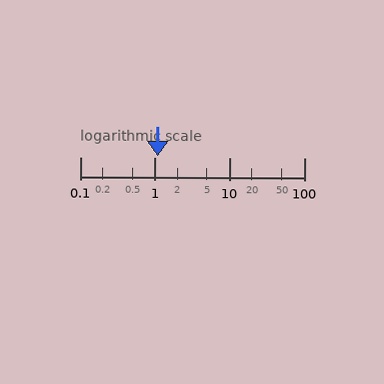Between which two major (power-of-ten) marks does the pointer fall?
The pointer is between 1 and 10.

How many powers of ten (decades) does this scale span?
The scale spans 3 decades, from 0.1 to 100.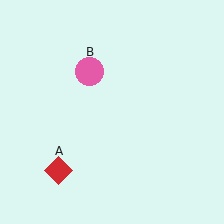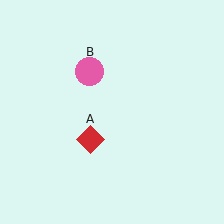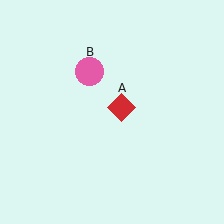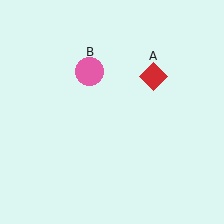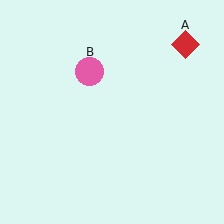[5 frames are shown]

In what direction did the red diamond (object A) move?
The red diamond (object A) moved up and to the right.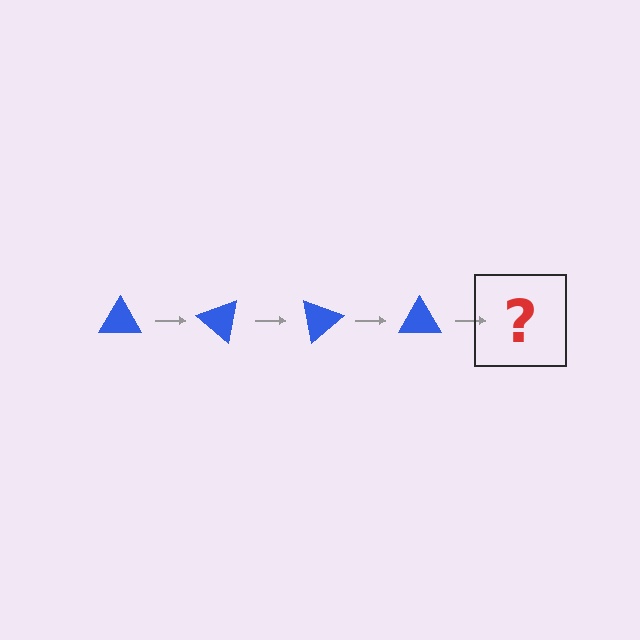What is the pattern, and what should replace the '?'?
The pattern is that the triangle rotates 40 degrees each step. The '?' should be a blue triangle rotated 160 degrees.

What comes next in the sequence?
The next element should be a blue triangle rotated 160 degrees.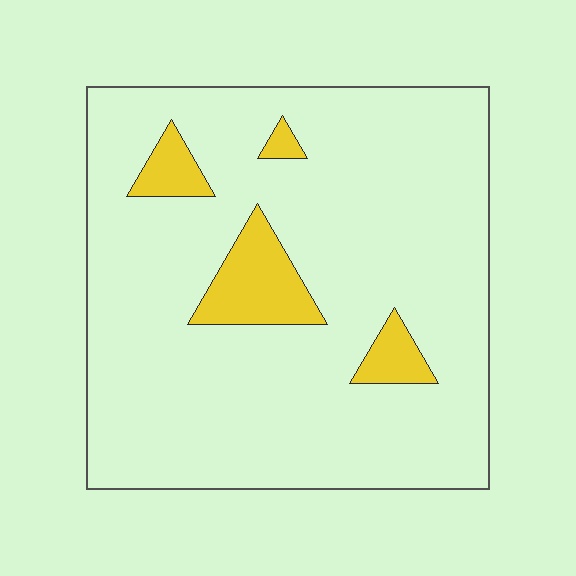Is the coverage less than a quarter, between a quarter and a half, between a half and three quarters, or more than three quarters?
Less than a quarter.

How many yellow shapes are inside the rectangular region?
4.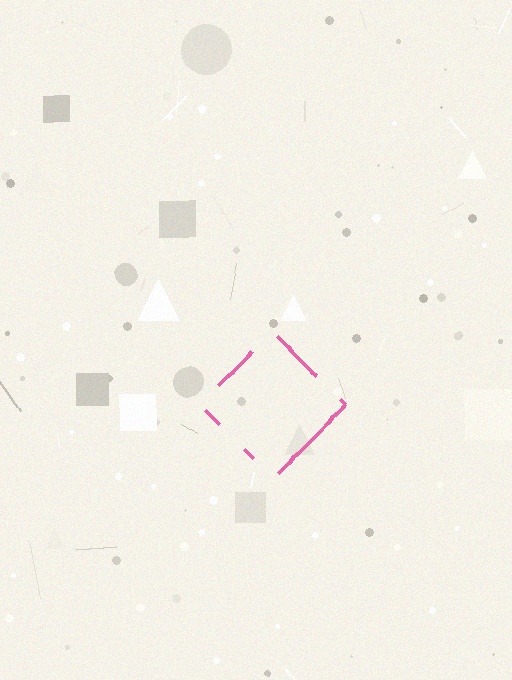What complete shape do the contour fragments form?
The contour fragments form a diamond.